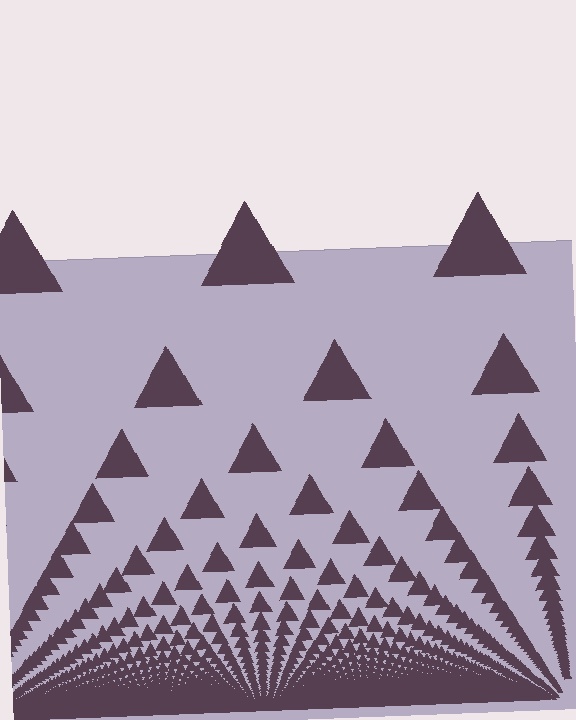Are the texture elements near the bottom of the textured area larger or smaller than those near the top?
Smaller. The gradient is inverted — elements near the bottom are smaller and denser.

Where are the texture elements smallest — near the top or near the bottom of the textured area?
Near the bottom.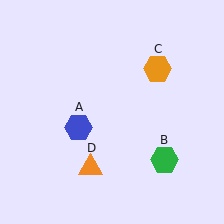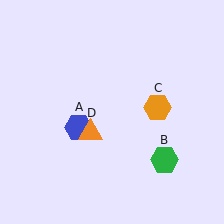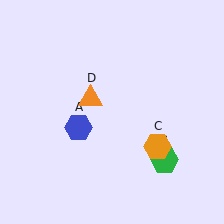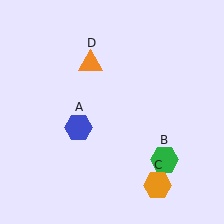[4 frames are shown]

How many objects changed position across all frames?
2 objects changed position: orange hexagon (object C), orange triangle (object D).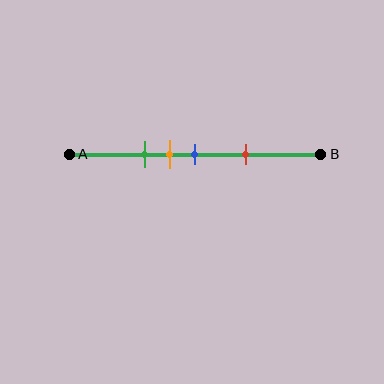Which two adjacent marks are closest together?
The orange and blue marks are the closest adjacent pair.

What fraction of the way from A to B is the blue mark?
The blue mark is approximately 50% (0.5) of the way from A to B.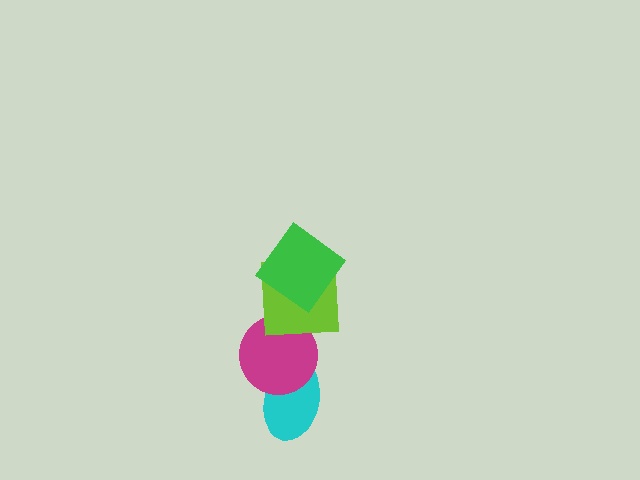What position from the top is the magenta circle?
The magenta circle is 3rd from the top.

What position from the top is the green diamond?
The green diamond is 1st from the top.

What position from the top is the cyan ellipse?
The cyan ellipse is 4th from the top.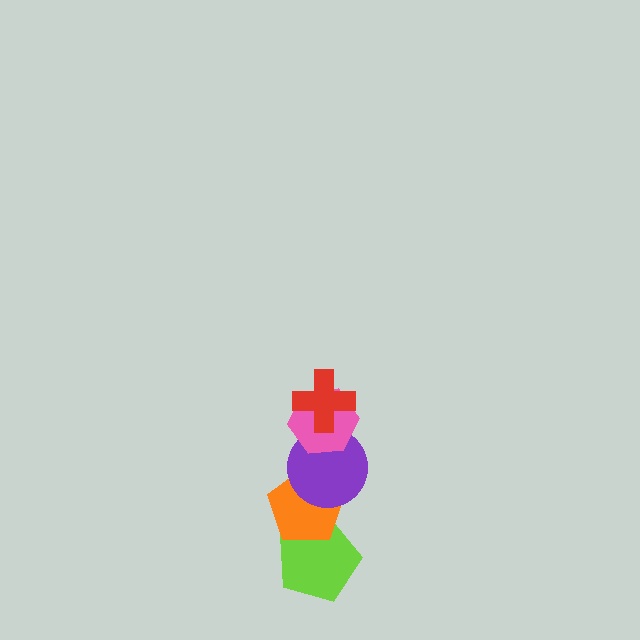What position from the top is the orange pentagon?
The orange pentagon is 4th from the top.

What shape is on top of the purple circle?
The pink hexagon is on top of the purple circle.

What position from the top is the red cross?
The red cross is 1st from the top.